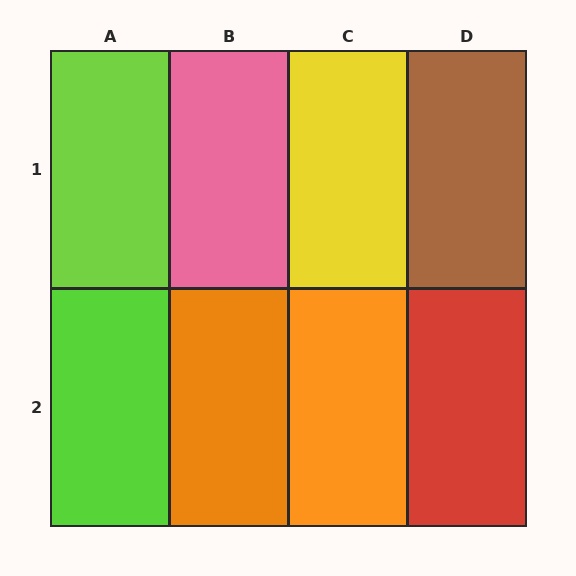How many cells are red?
1 cell is red.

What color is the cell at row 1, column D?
Brown.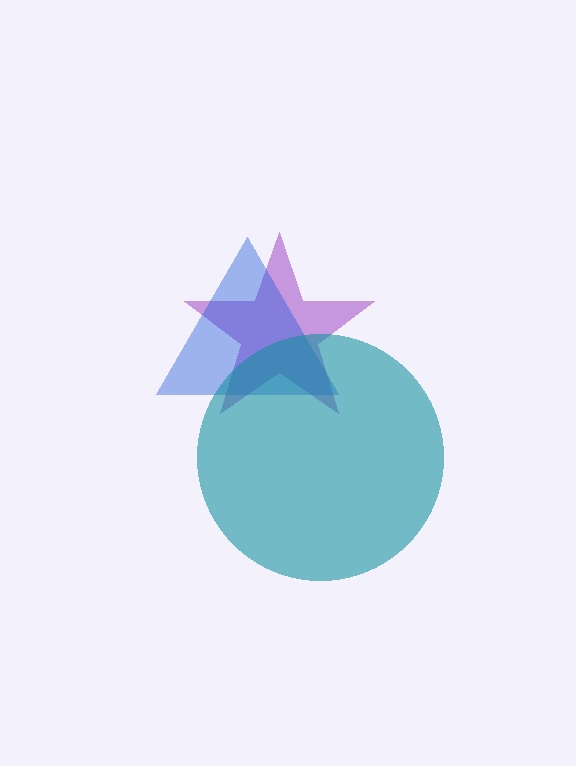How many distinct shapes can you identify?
There are 3 distinct shapes: a purple star, a blue triangle, a teal circle.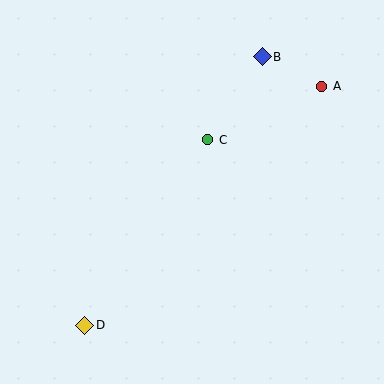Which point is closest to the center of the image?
Point C at (208, 140) is closest to the center.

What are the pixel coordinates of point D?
Point D is at (85, 325).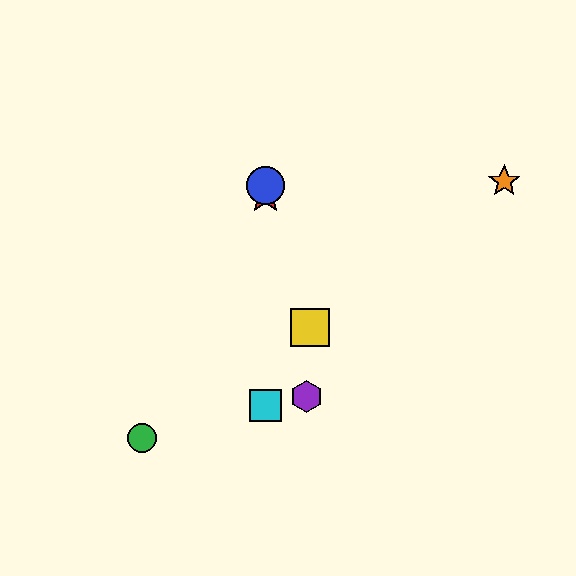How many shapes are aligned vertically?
3 shapes (the red star, the blue circle, the cyan square) are aligned vertically.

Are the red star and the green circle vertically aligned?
No, the red star is at x≈266 and the green circle is at x≈142.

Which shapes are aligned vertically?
The red star, the blue circle, the cyan square are aligned vertically.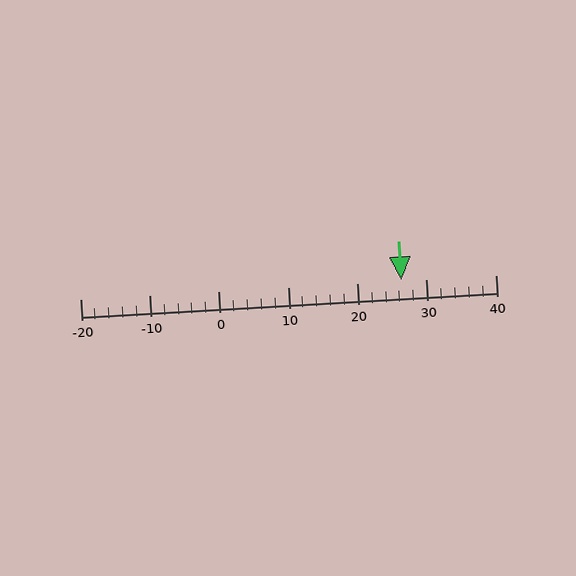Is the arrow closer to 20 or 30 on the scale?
The arrow is closer to 30.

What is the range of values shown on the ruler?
The ruler shows values from -20 to 40.